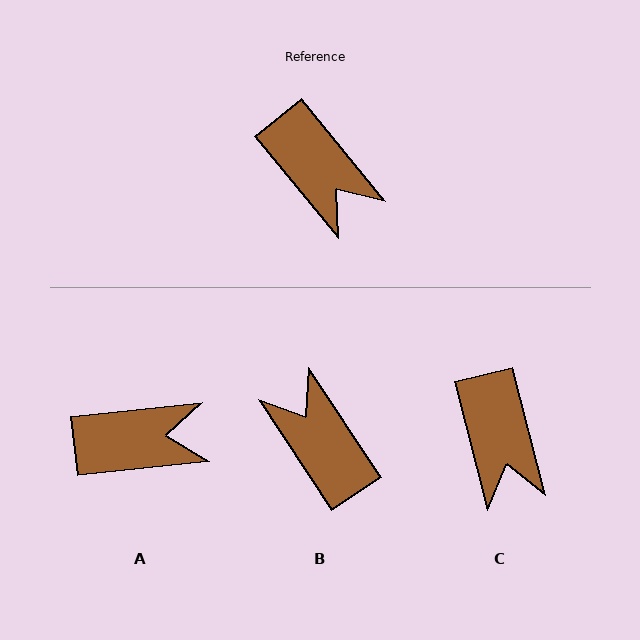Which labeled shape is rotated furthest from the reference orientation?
B, about 174 degrees away.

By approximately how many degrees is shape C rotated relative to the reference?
Approximately 25 degrees clockwise.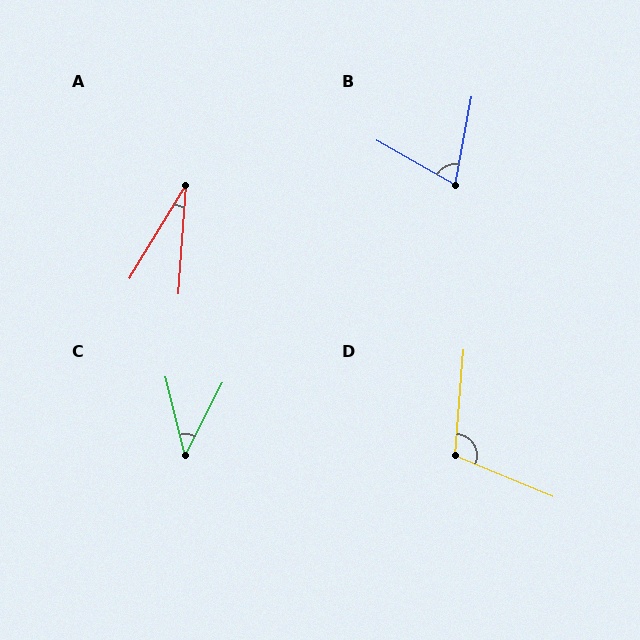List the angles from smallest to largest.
A (27°), C (41°), B (71°), D (108°).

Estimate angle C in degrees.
Approximately 41 degrees.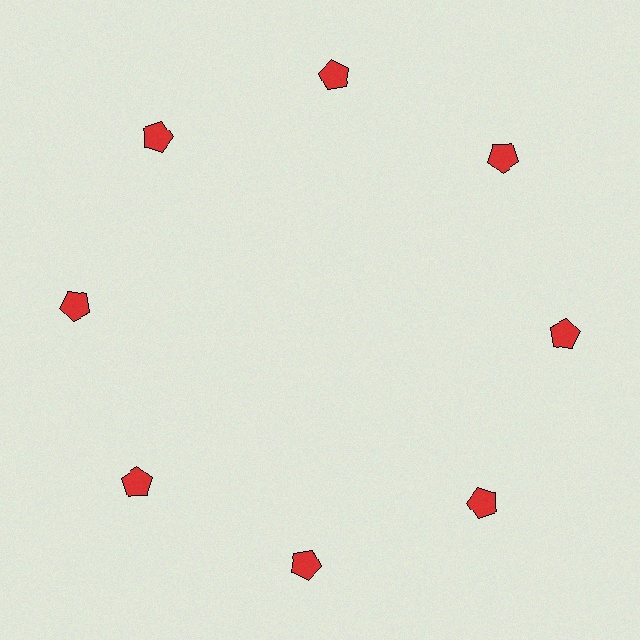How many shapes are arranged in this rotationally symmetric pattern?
There are 8 shapes, arranged in 8 groups of 1.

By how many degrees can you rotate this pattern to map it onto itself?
The pattern maps onto itself every 45 degrees of rotation.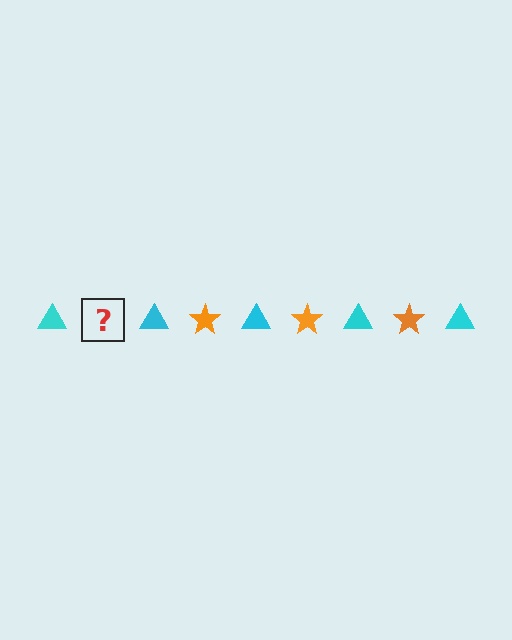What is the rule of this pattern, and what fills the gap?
The rule is that the pattern alternates between cyan triangle and orange star. The gap should be filled with an orange star.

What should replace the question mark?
The question mark should be replaced with an orange star.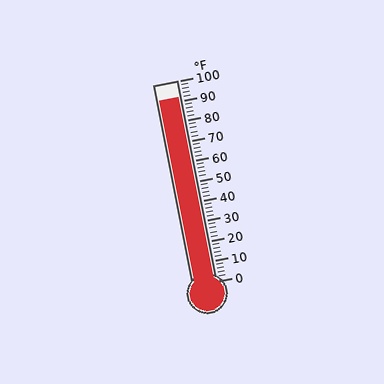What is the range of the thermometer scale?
The thermometer scale ranges from 0°F to 100°F.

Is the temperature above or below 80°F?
The temperature is above 80°F.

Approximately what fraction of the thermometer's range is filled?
The thermometer is filled to approximately 90% of its range.